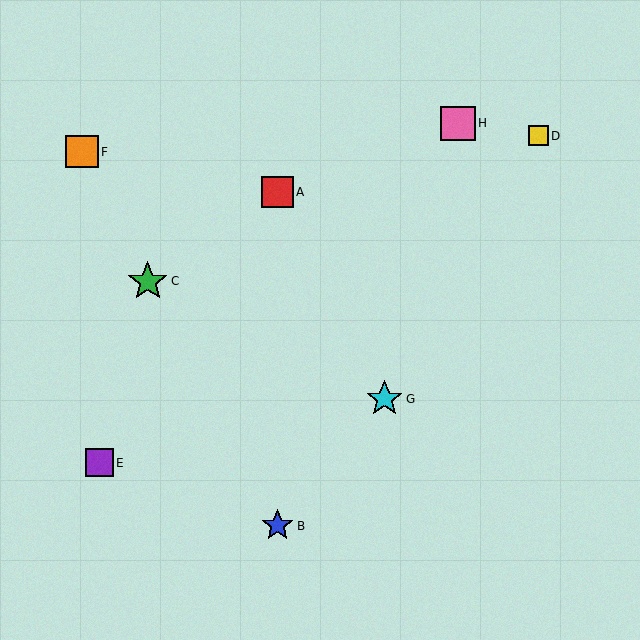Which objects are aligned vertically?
Objects A, B are aligned vertically.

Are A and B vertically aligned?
Yes, both are at x≈278.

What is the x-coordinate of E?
Object E is at x≈99.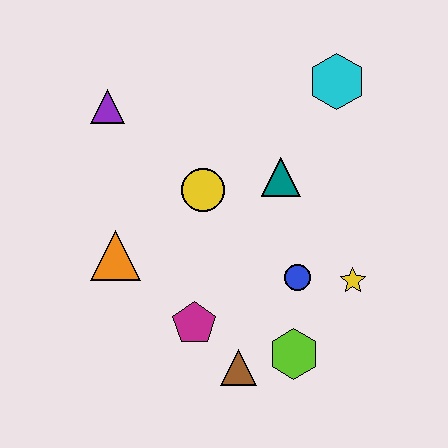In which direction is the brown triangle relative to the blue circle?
The brown triangle is below the blue circle.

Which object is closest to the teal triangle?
The yellow circle is closest to the teal triangle.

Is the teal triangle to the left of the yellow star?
Yes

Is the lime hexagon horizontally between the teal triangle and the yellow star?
Yes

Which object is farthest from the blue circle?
The purple triangle is farthest from the blue circle.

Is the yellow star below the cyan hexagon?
Yes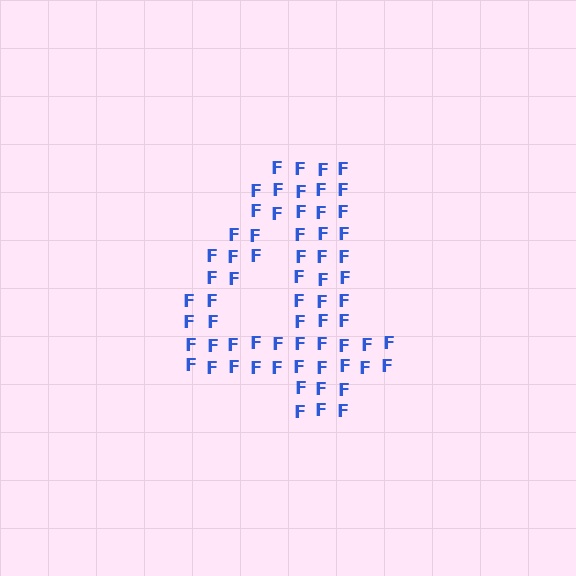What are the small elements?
The small elements are letter F's.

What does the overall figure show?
The overall figure shows the digit 4.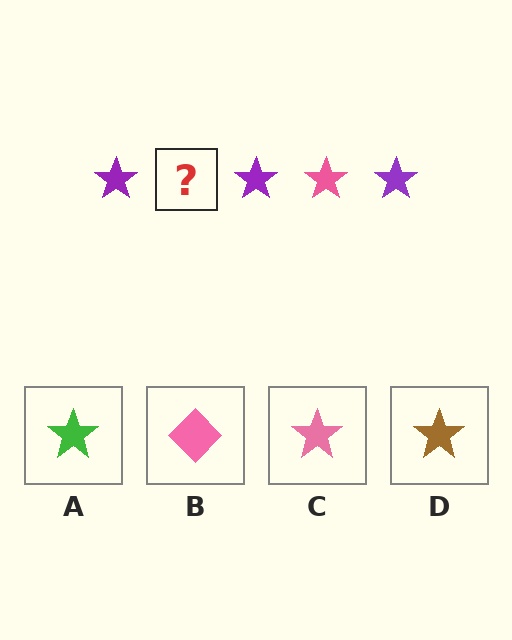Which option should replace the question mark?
Option C.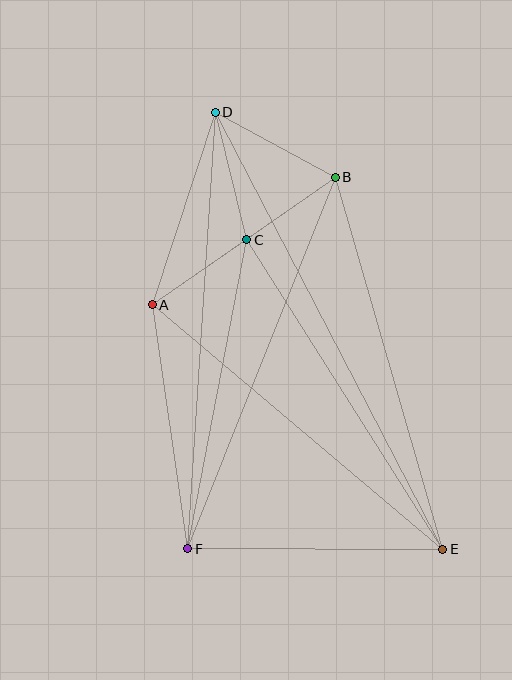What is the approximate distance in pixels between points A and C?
The distance between A and C is approximately 115 pixels.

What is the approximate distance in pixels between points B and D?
The distance between B and D is approximately 136 pixels.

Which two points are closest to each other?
Points B and C are closest to each other.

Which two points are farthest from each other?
Points D and E are farthest from each other.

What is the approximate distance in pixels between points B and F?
The distance between B and F is approximately 400 pixels.